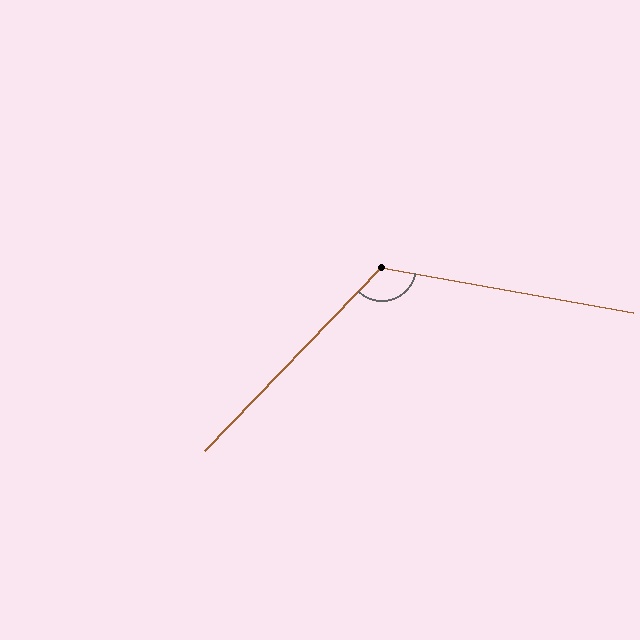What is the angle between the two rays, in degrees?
Approximately 124 degrees.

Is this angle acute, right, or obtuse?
It is obtuse.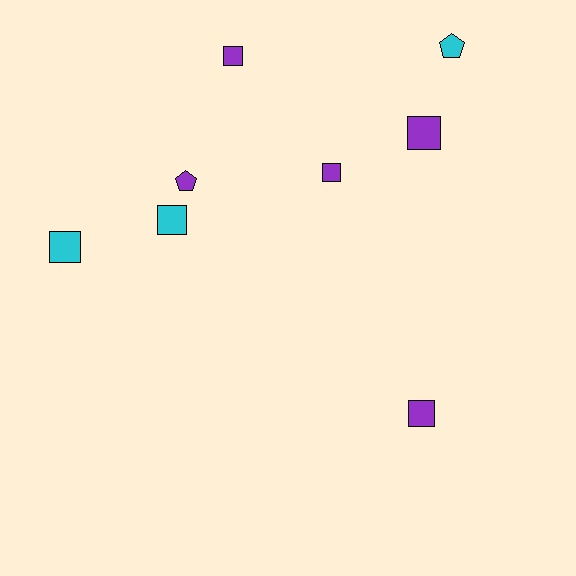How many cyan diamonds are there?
There are no cyan diamonds.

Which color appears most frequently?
Purple, with 5 objects.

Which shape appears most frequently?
Square, with 6 objects.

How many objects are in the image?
There are 8 objects.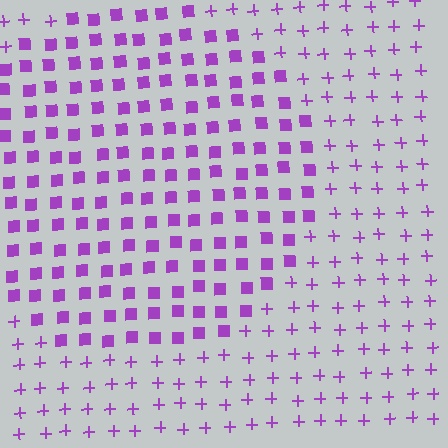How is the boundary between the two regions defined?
The boundary is defined by a change in element shape: squares inside vs. plus signs outside. All elements share the same color and spacing.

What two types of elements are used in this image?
The image uses squares inside the circle region and plus signs outside it.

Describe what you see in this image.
The image is filled with small purple elements arranged in a uniform grid. A circle-shaped region contains squares, while the surrounding area contains plus signs. The boundary is defined purely by the change in element shape.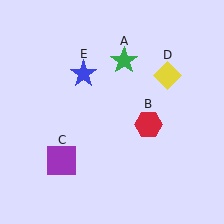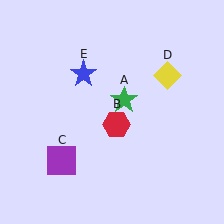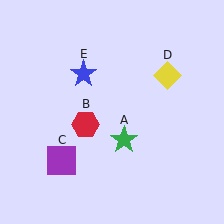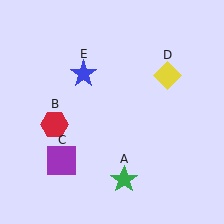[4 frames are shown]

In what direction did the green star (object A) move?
The green star (object A) moved down.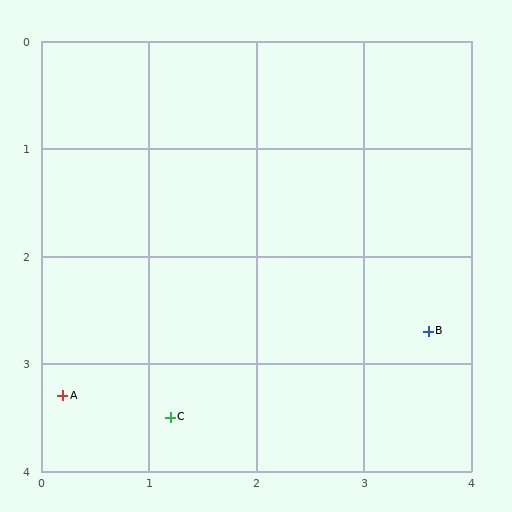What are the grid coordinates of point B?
Point B is at approximately (3.6, 2.7).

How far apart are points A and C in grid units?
Points A and C are about 1.0 grid units apart.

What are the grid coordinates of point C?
Point C is at approximately (1.2, 3.5).